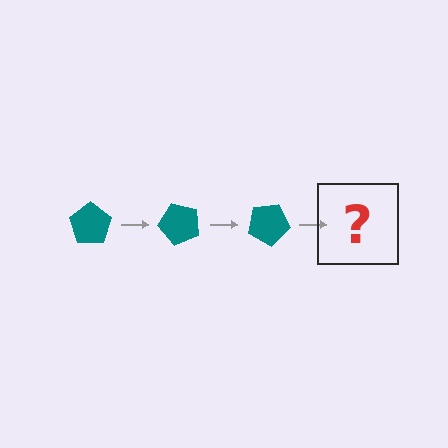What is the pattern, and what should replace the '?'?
The pattern is that the pentagon rotates 50 degrees each step. The '?' should be a teal pentagon rotated 150 degrees.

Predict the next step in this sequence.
The next step is a teal pentagon rotated 150 degrees.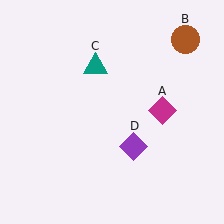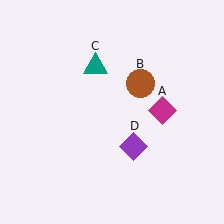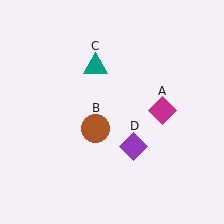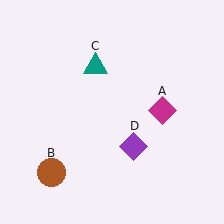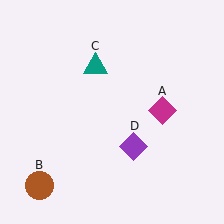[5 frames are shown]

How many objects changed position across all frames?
1 object changed position: brown circle (object B).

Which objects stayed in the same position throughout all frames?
Magenta diamond (object A) and teal triangle (object C) and purple diamond (object D) remained stationary.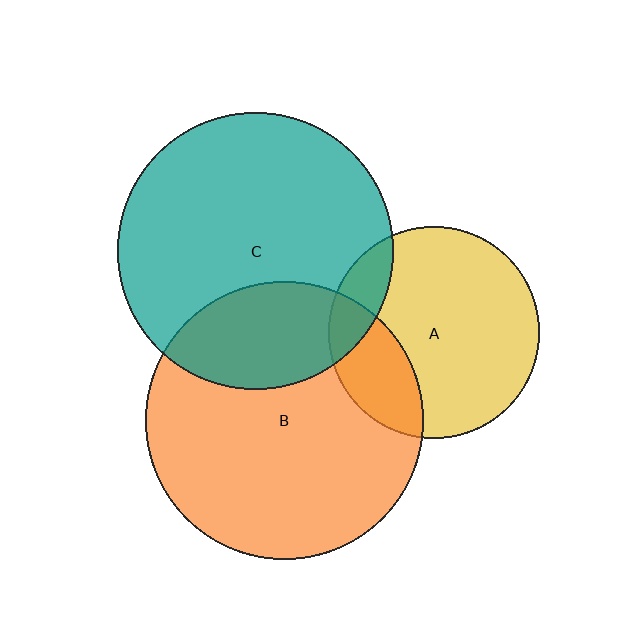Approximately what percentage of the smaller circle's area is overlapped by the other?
Approximately 25%.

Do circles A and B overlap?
Yes.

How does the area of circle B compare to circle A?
Approximately 1.7 times.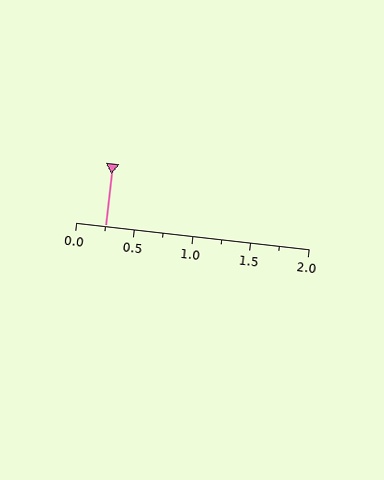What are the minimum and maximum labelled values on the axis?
The axis runs from 0.0 to 2.0.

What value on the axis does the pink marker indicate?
The marker indicates approximately 0.25.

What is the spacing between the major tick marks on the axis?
The major ticks are spaced 0.5 apart.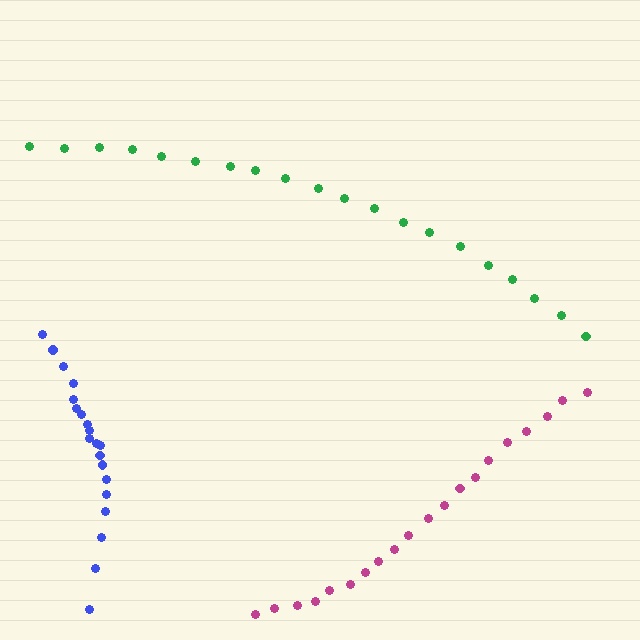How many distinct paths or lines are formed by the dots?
There are 3 distinct paths.